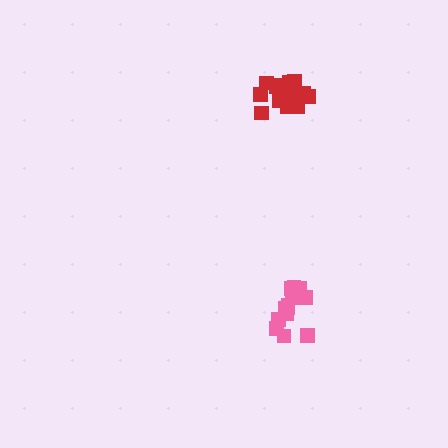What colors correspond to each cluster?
The clusters are colored: pink, red.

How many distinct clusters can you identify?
There are 2 distinct clusters.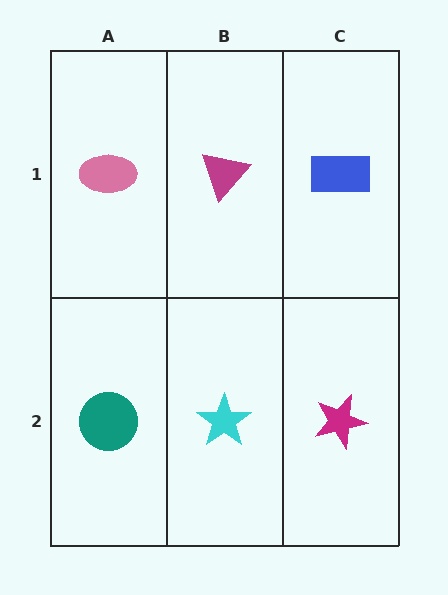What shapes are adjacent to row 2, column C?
A blue rectangle (row 1, column C), a cyan star (row 2, column B).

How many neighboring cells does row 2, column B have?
3.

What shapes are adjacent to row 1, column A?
A teal circle (row 2, column A), a magenta triangle (row 1, column B).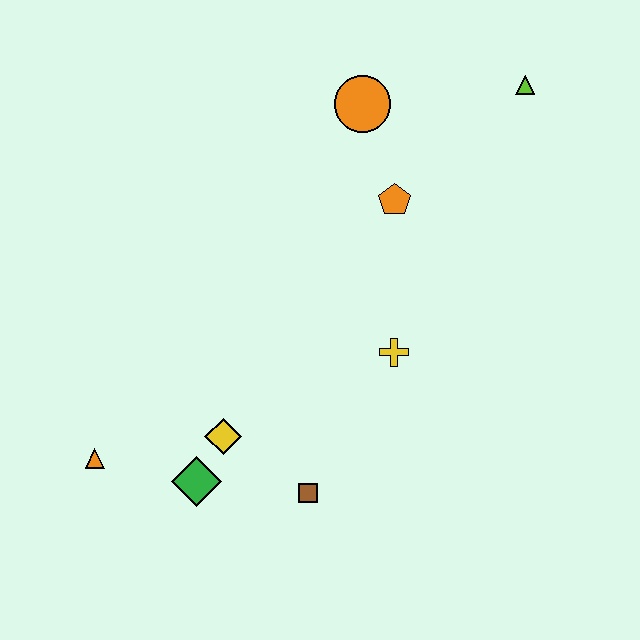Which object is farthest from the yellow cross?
The orange triangle is farthest from the yellow cross.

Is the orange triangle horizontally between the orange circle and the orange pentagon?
No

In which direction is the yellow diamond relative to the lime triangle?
The yellow diamond is below the lime triangle.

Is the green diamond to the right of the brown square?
No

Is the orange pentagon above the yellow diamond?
Yes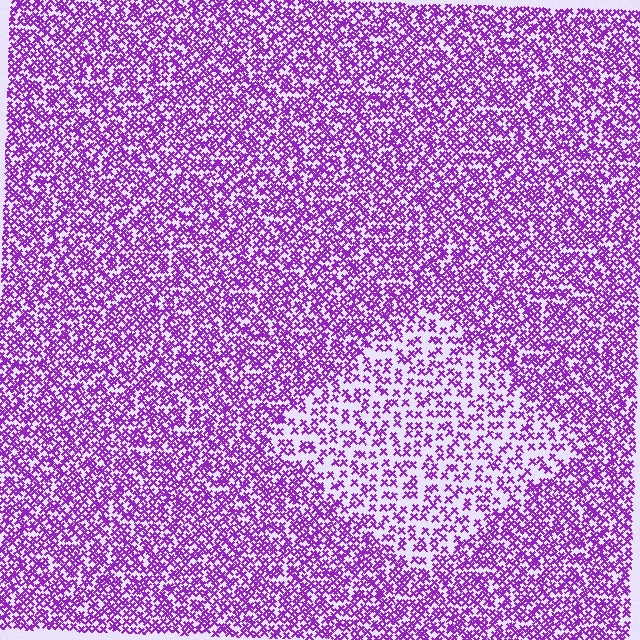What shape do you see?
I see a diamond.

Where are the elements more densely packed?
The elements are more densely packed outside the diamond boundary.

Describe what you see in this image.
The image contains small purple elements arranged at two different densities. A diamond-shaped region is visible where the elements are less densely packed than the surrounding area.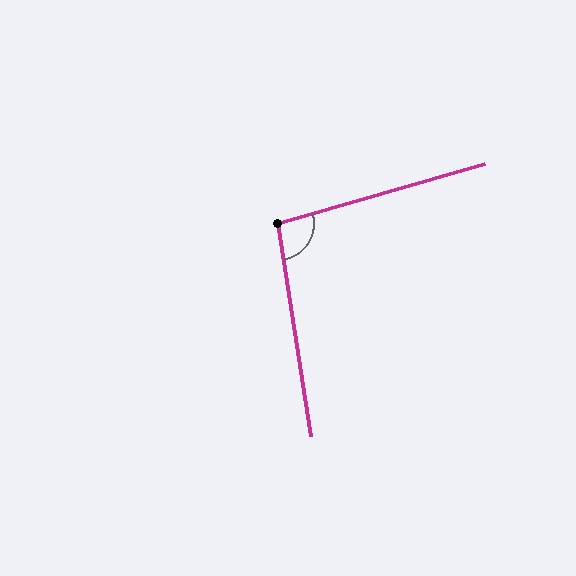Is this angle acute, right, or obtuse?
It is obtuse.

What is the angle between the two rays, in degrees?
Approximately 97 degrees.